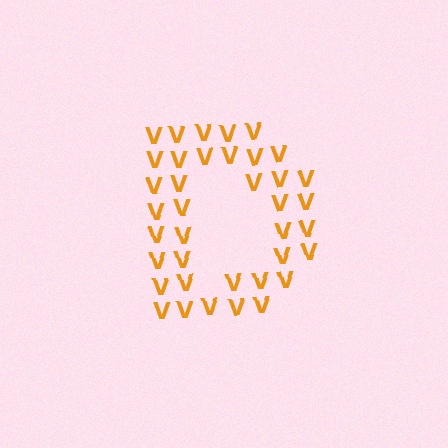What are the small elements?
The small elements are letter V's.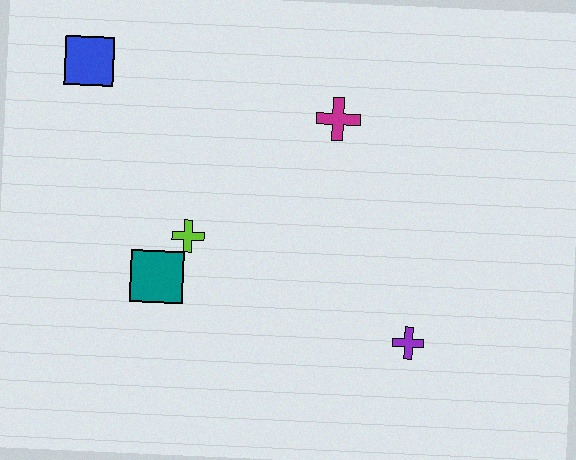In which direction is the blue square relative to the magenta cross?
The blue square is to the left of the magenta cross.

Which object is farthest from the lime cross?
The purple cross is farthest from the lime cross.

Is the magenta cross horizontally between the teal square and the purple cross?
Yes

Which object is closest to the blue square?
The lime cross is closest to the blue square.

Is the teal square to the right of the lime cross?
No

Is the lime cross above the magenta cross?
No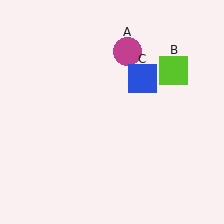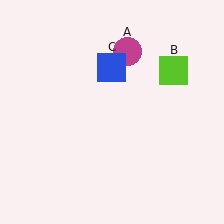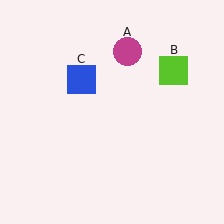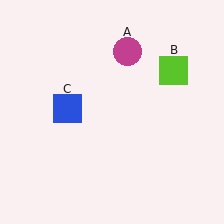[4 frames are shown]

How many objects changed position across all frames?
1 object changed position: blue square (object C).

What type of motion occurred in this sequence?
The blue square (object C) rotated counterclockwise around the center of the scene.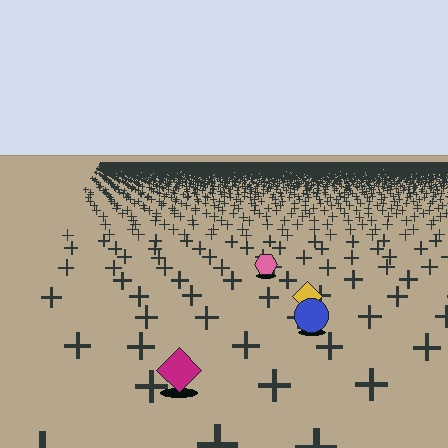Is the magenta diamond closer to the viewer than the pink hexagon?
Yes. The magenta diamond is closer — you can tell from the texture gradient: the ground texture is coarser near it.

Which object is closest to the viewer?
The magenta diamond is closest. The texture marks near it are larger and more spread out.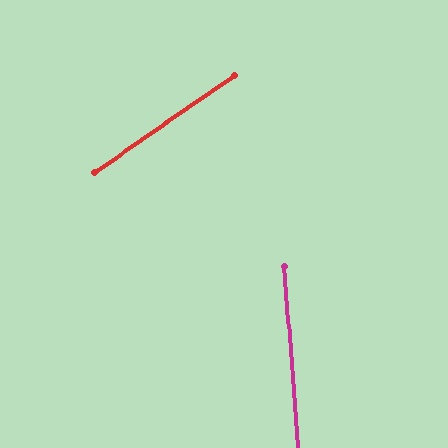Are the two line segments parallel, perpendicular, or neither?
Neither parallel nor perpendicular — they differ by about 60°.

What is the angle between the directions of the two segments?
Approximately 60 degrees.